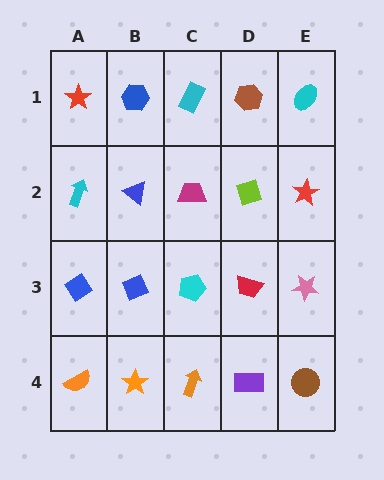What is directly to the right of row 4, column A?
An orange star.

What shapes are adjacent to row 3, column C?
A magenta trapezoid (row 2, column C), an orange arrow (row 4, column C), a blue diamond (row 3, column B), a red trapezoid (row 3, column D).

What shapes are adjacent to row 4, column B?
A blue diamond (row 3, column B), an orange semicircle (row 4, column A), an orange arrow (row 4, column C).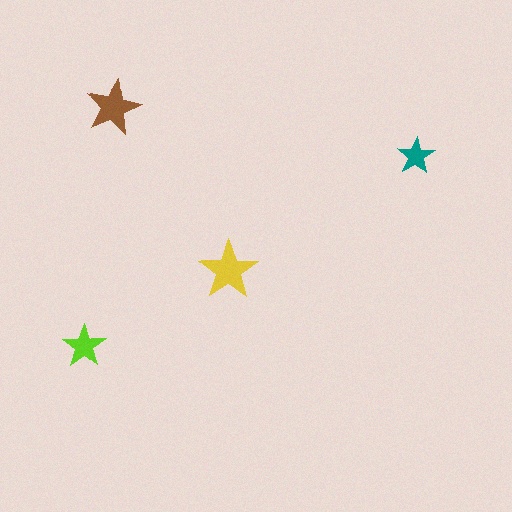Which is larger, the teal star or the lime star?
The lime one.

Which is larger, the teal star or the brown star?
The brown one.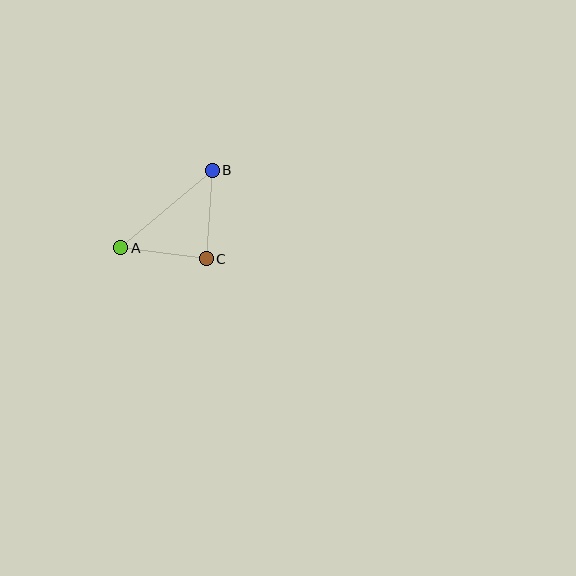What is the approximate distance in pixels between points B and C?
The distance between B and C is approximately 89 pixels.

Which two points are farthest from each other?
Points A and B are farthest from each other.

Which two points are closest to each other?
Points A and C are closest to each other.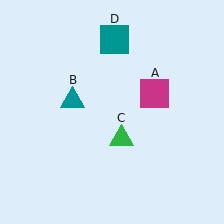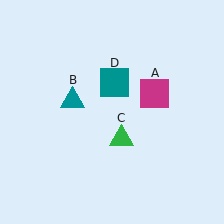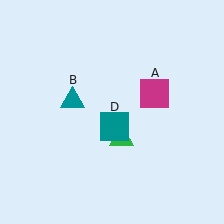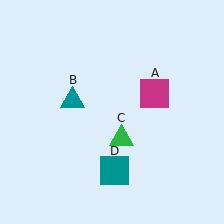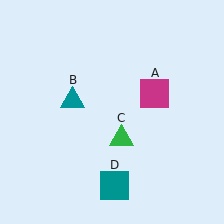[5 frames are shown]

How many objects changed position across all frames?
1 object changed position: teal square (object D).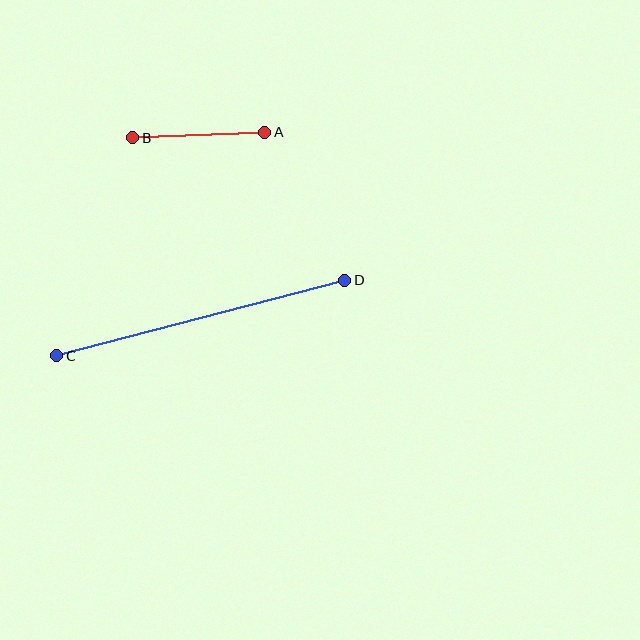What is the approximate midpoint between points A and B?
The midpoint is at approximately (199, 135) pixels.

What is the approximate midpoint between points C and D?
The midpoint is at approximately (201, 318) pixels.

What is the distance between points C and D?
The distance is approximately 298 pixels.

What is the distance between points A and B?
The distance is approximately 132 pixels.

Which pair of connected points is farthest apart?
Points C and D are farthest apart.